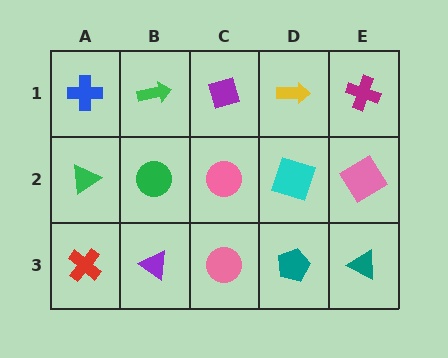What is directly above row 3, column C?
A pink circle.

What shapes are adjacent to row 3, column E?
A pink diamond (row 2, column E), a teal pentagon (row 3, column D).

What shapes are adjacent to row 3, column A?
A green triangle (row 2, column A), a purple triangle (row 3, column B).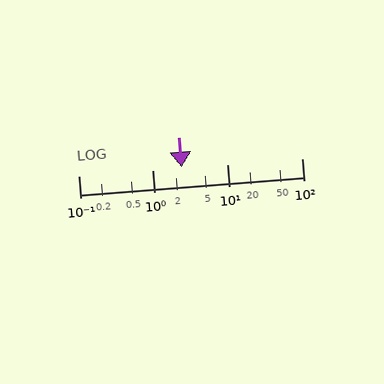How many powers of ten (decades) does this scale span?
The scale spans 3 decades, from 0.1 to 100.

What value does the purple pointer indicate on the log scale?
The pointer indicates approximately 2.4.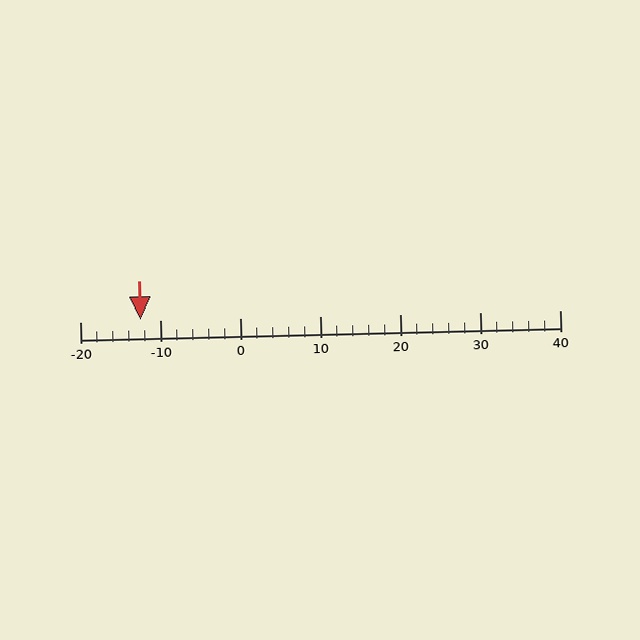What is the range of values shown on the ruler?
The ruler shows values from -20 to 40.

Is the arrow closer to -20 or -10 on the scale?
The arrow is closer to -10.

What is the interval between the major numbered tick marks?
The major tick marks are spaced 10 units apart.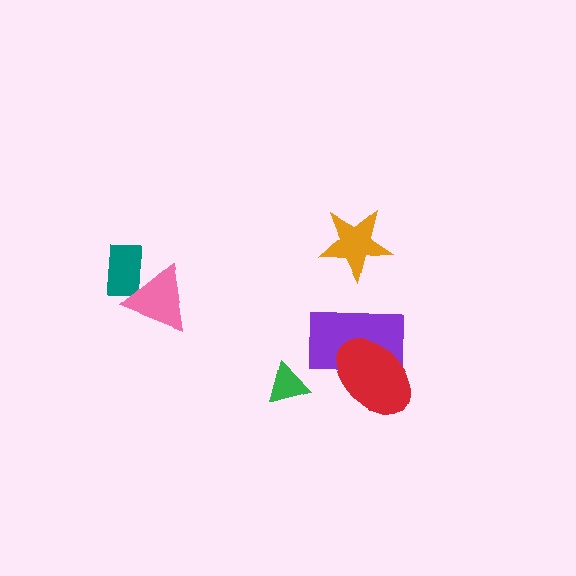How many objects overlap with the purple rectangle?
1 object overlaps with the purple rectangle.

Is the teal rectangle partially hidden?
Yes, it is partially covered by another shape.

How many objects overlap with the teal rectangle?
1 object overlaps with the teal rectangle.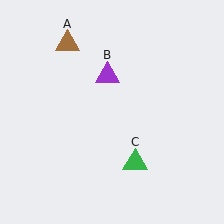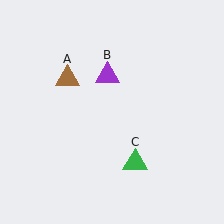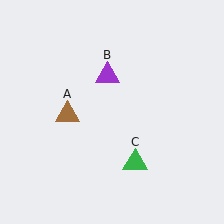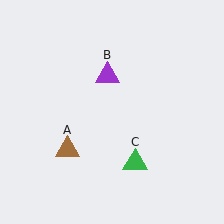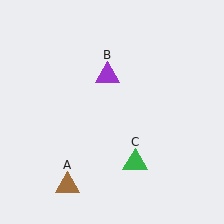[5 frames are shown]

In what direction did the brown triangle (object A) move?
The brown triangle (object A) moved down.